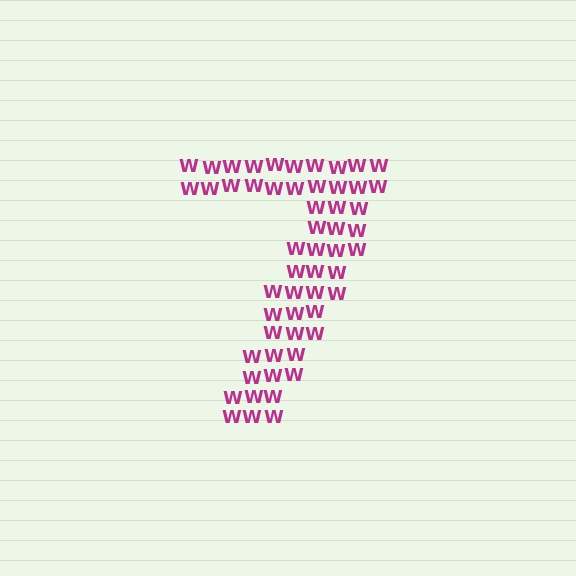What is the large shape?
The large shape is the digit 7.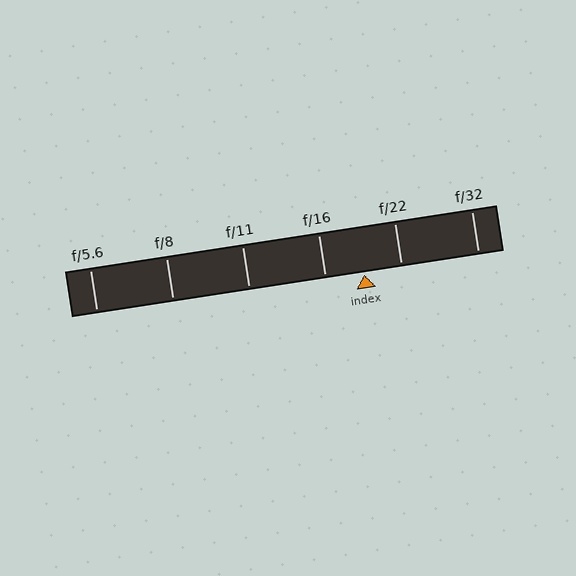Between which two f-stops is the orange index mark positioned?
The index mark is between f/16 and f/22.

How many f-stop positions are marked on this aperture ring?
There are 6 f-stop positions marked.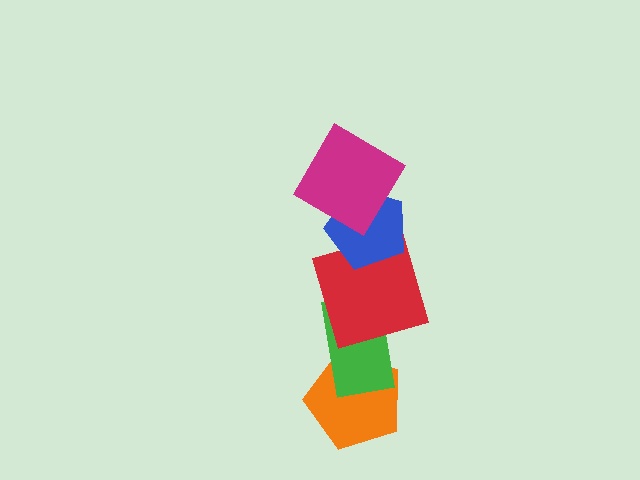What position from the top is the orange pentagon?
The orange pentagon is 5th from the top.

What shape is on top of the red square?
The blue pentagon is on top of the red square.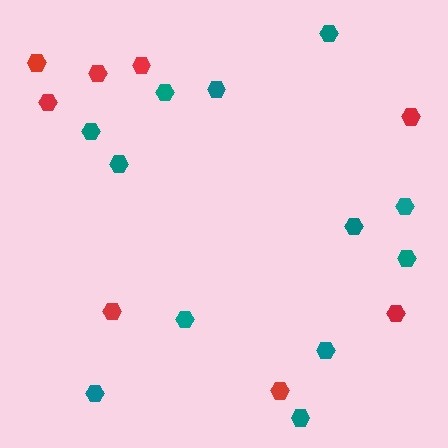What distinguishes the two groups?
There are 2 groups: one group of teal hexagons (12) and one group of red hexagons (8).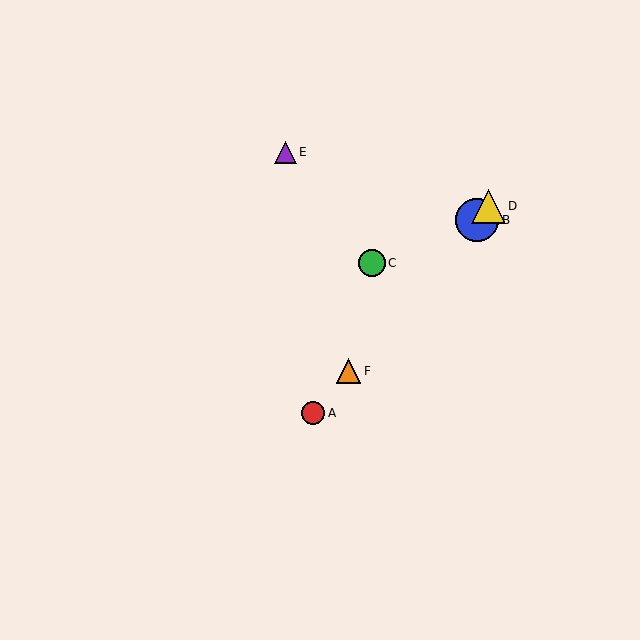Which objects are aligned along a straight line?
Objects A, B, D, F are aligned along a straight line.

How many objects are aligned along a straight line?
4 objects (A, B, D, F) are aligned along a straight line.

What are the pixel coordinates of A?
Object A is at (313, 413).